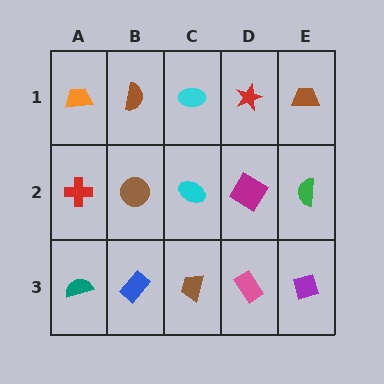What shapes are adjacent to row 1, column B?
A brown circle (row 2, column B), an orange trapezoid (row 1, column A), a cyan ellipse (row 1, column C).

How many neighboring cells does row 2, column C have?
4.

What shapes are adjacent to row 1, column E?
A green semicircle (row 2, column E), a red star (row 1, column D).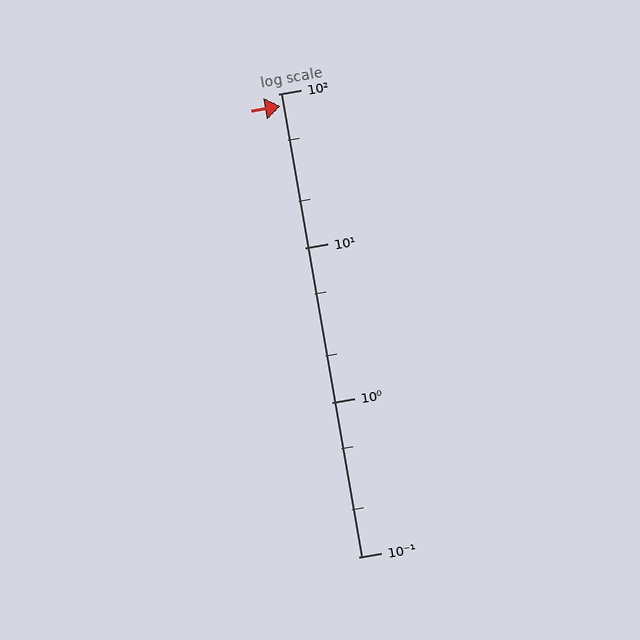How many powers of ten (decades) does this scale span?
The scale spans 3 decades, from 0.1 to 100.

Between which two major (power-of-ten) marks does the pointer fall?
The pointer is between 10 and 100.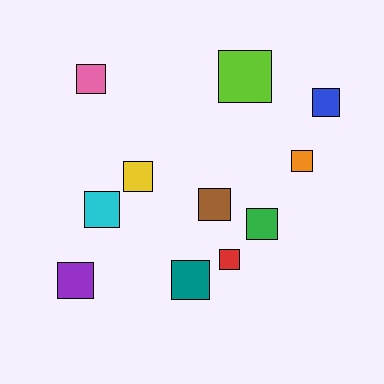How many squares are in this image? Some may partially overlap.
There are 11 squares.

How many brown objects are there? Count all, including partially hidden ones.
There is 1 brown object.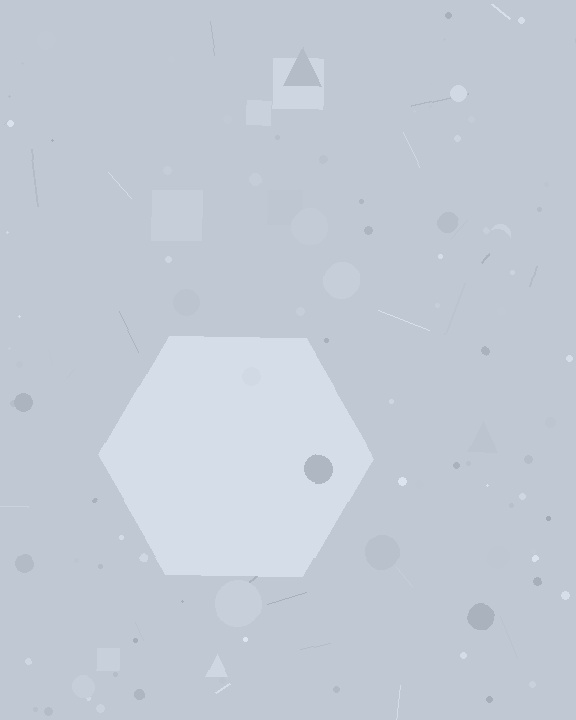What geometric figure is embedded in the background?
A hexagon is embedded in the background.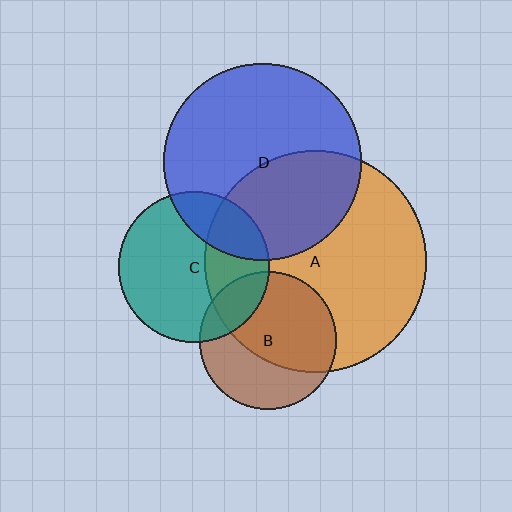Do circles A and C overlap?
Yes.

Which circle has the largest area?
Circle A (orange).